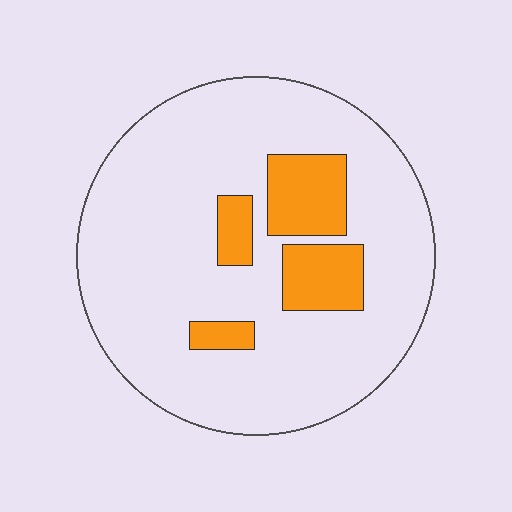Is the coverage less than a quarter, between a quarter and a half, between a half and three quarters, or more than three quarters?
Less than a quarter.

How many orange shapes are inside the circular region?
4.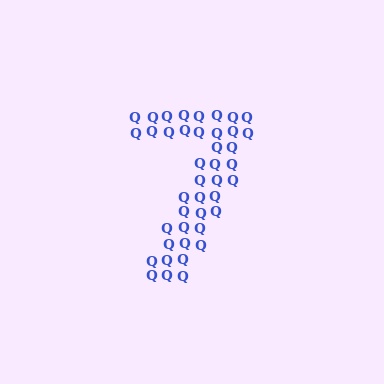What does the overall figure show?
The overall figure shows the digit 7.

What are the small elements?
The small elements are letter Q's.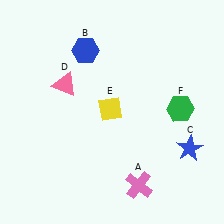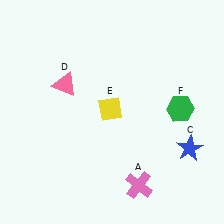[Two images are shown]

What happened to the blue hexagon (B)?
The blue hexagon (B) was removed in Image 2. It was in the top-left area of Image 1.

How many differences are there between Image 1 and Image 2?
There is 1 difference between the two images.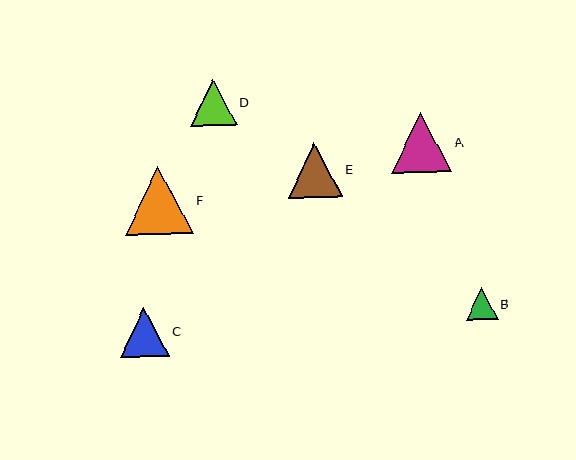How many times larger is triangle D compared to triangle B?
Triangle D is approximately 1.5 times the size of triangle B.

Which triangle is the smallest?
Triangle B is the smallest with a size of approximately 32 pixels.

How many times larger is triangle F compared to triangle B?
Triangle F is approximately 2.2 times the size of triangle B.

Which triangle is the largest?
Triangle F is the largest with a size of approximately 68 pixels.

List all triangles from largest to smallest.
From largest to smallest: F, A, E, C, D, B.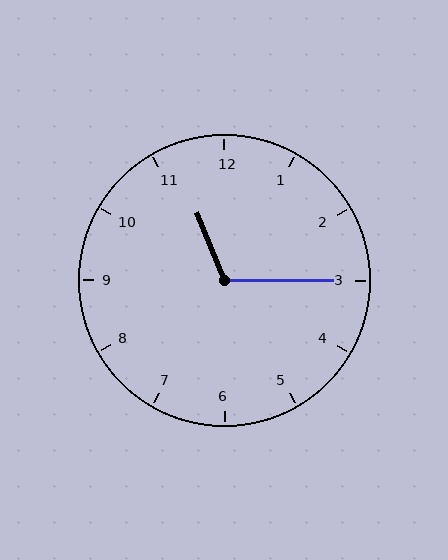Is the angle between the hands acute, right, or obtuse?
It is obtuse.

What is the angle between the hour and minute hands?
Approximately 112 degrees.